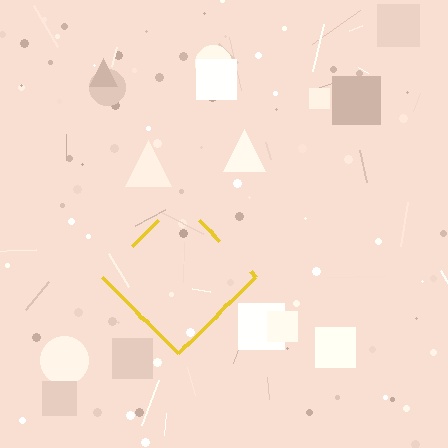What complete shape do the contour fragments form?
The contour fragments form a diamond.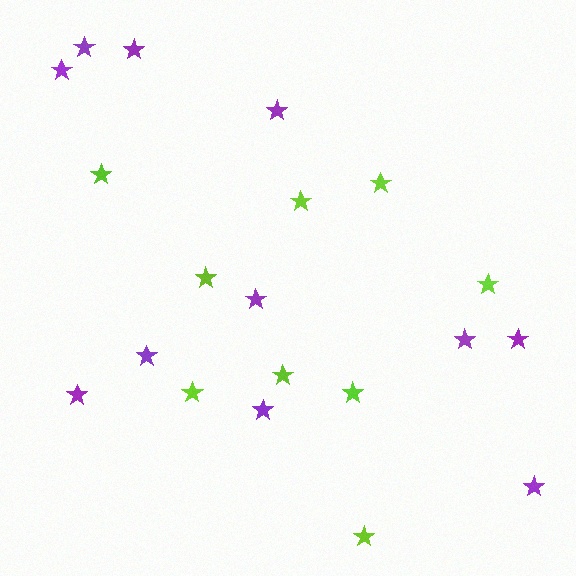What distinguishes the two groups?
There are 2 groups: one group of purple stars (11) and one group of lime stars (9).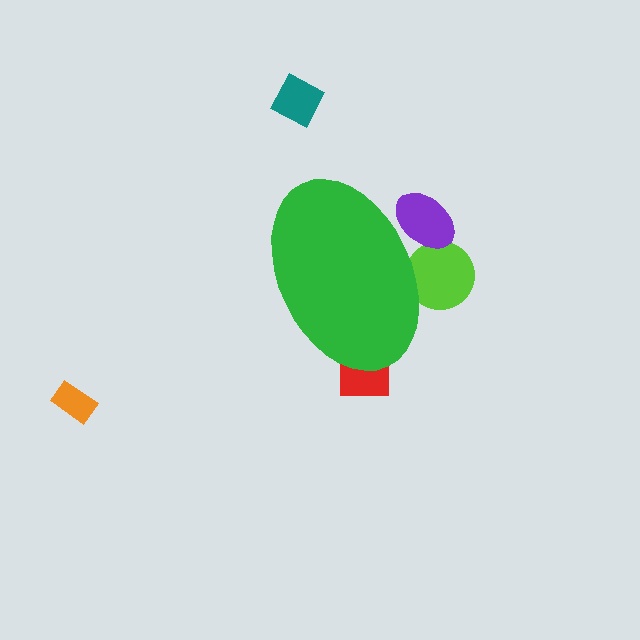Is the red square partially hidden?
Yes, the red square is partially hidden behind the green ellipse.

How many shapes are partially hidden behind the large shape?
3 shapes are partially hidden.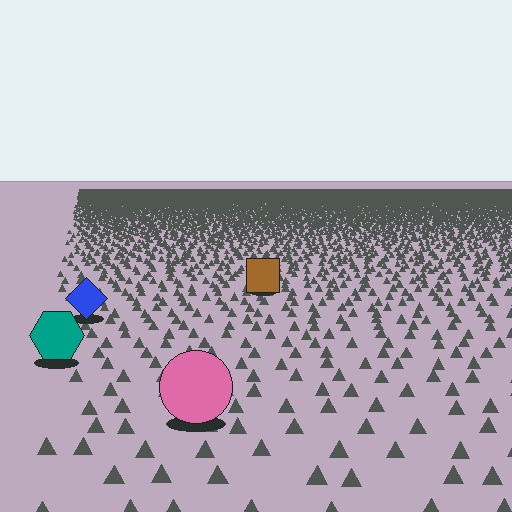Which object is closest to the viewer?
The pink circle is closest. The texture marks near it are larger and more spread out.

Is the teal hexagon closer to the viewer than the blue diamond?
Yes. The teal hexagon is closer — you can tell from the texture gradient: the ground texture is coarser near it.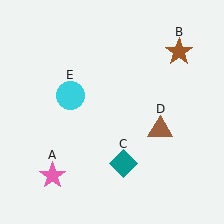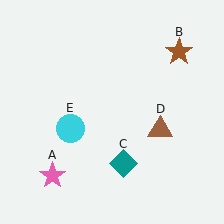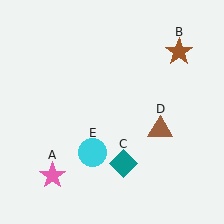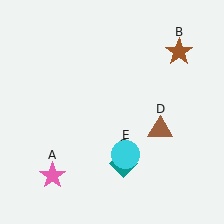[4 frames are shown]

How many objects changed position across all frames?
1 object changed position: cyan circle (object E).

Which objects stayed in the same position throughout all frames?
Pink star (object A) and brown star (object B) and teal diamond (object C) and brown triangle (object D) remained stationary.